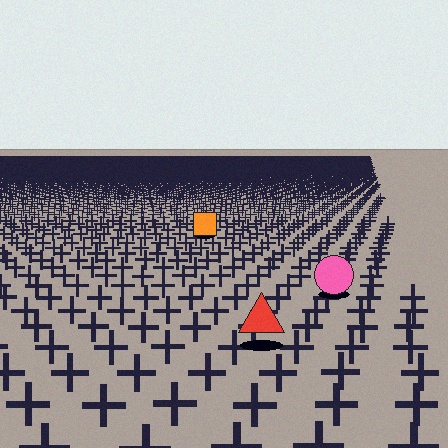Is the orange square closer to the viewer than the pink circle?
No. The pink circle is closer — you can tell from the texture gradient: the ground texture is coarser near it.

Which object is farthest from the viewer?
The orange square is farthest from the viewer. It appears smaller and the ground texture around it is denser.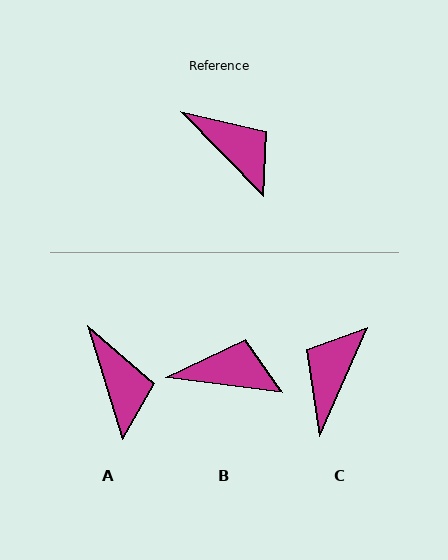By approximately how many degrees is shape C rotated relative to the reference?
Approximately 112 degrees counter-clockwise.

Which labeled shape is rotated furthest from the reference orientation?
C, about 112 degrees away.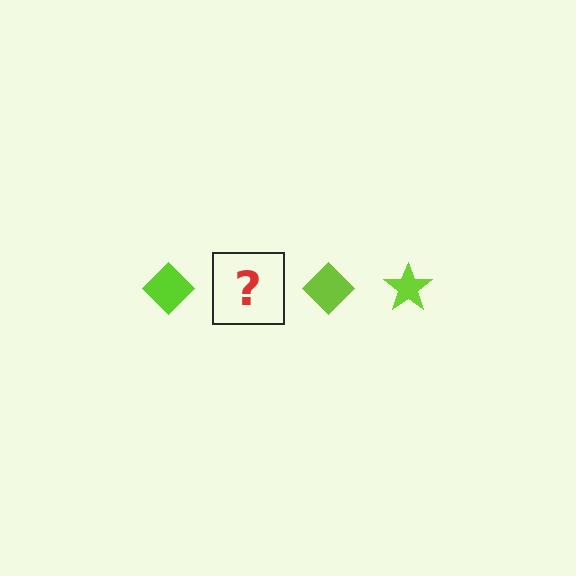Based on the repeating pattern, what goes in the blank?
The blank should be a lime star.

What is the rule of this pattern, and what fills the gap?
The rule is that the pattern cycles through diamond, star shapes in lime. The gap should be filled with a lime star.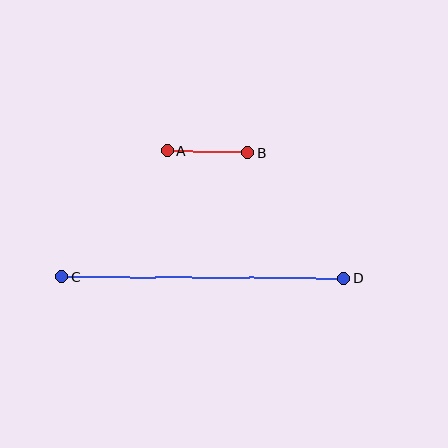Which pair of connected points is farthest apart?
Points C and D are farthest apart.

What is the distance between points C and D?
The distance is approximately 282 pixels.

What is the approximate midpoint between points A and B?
The midpoint is at approximately (208, 152) pixels.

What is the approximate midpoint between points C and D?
The midpoint is at approximately (203, 278) pixels.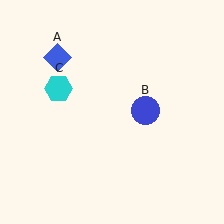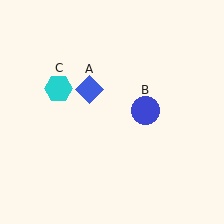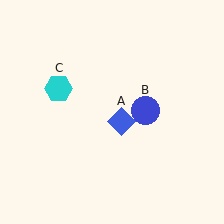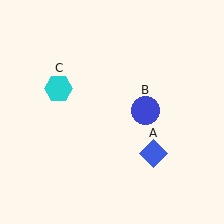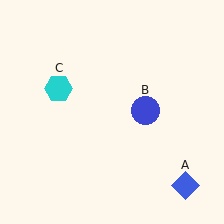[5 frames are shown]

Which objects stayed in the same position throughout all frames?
Blue circle (object B) and cyan hexagon (object C) remained stationary.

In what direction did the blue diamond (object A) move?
The blue diamond (object A) moved down and to the right.